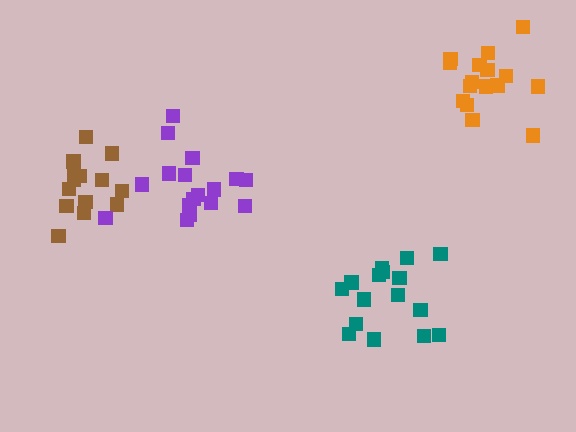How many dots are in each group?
Group 1: 16 dots, Group 2: 14 dots, Group 3: 16 dots, Group 4: 17 dots (63 total).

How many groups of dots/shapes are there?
There are 4 groups.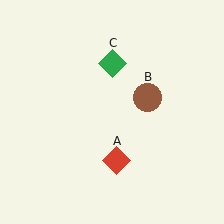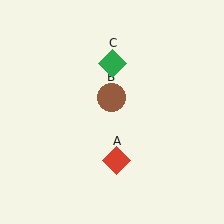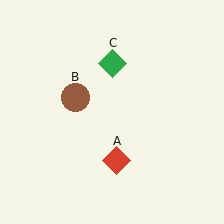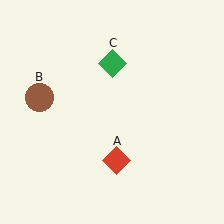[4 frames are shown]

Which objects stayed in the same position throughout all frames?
Red diamond (object A) and green diamond (object C) remained stationary.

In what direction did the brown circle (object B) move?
The brown circle (object B) moved left.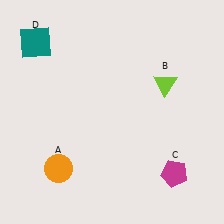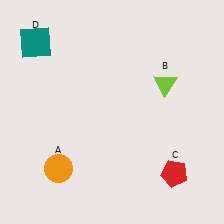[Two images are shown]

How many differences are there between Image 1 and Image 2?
There is 1 difference between the two images.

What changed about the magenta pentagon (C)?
In Image 1, C is magenta. In Image 2, it changed to red.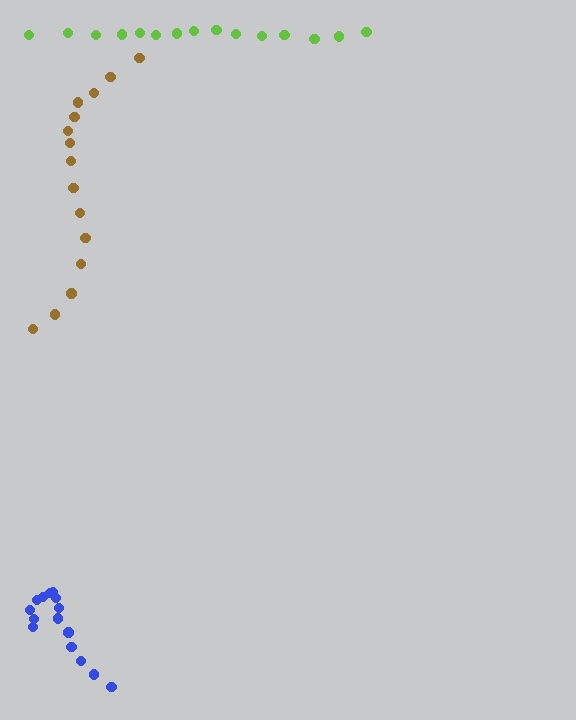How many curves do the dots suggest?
There are 3 distinct paths.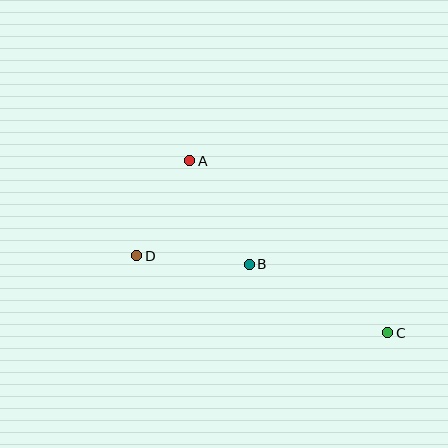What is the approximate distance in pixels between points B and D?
The distance between B and D is approximately 113 pixels.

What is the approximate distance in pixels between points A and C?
The distance between A and C is approximately 262 pixels.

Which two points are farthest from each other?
Points C and D are farthest from each other.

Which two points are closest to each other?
Points A and D are closest to each other.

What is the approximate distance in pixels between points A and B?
The distance between A and B is approximately 119 pixels.